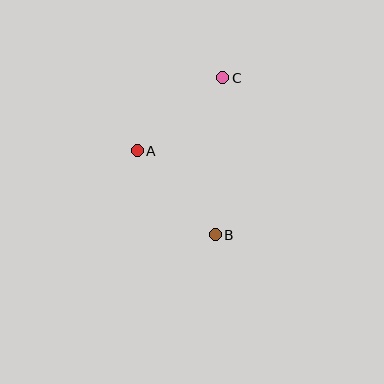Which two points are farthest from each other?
Points B and C are farthest from each other.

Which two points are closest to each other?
Points A and C are closest to each other.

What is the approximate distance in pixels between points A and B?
The distance between A and B is approximately 115 pixels.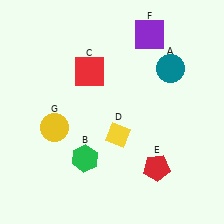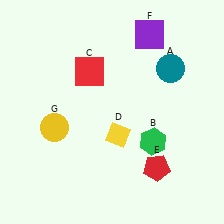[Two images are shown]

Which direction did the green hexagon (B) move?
The green hexagon (B) moved right.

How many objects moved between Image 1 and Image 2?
1 object moved between the two images.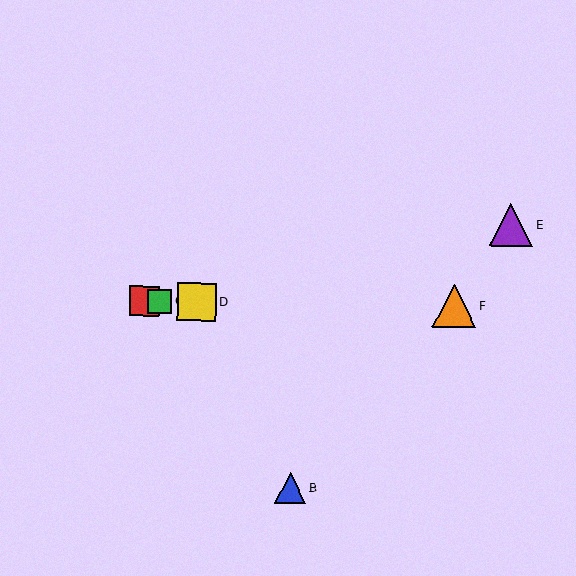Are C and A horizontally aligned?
Yes, both are at y≈301.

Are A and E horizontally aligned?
No, A is at y≈301 and E is at y≈225.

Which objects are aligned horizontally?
Objects A, C, D, F are aligned horizontally.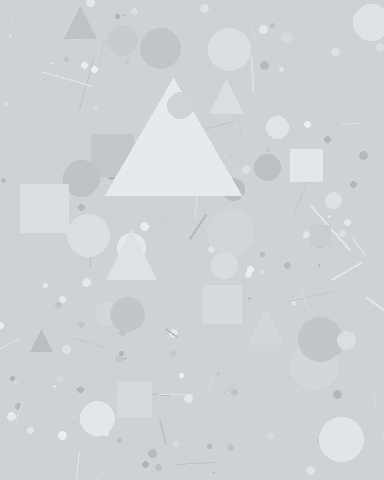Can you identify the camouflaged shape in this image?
The camouflaged shape is a triangle.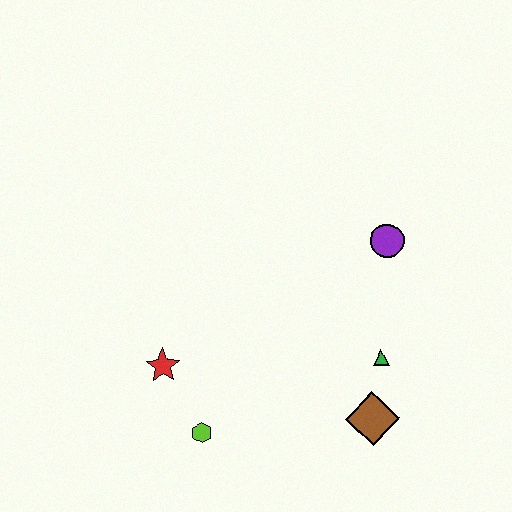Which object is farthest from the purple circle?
The lime hexagon is farthest from the purple circle.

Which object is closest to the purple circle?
The green triangle is closest to the purple circle.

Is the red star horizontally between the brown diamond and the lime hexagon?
No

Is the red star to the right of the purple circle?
No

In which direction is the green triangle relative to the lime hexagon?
The green triangle is to the right of the lime hexagon.